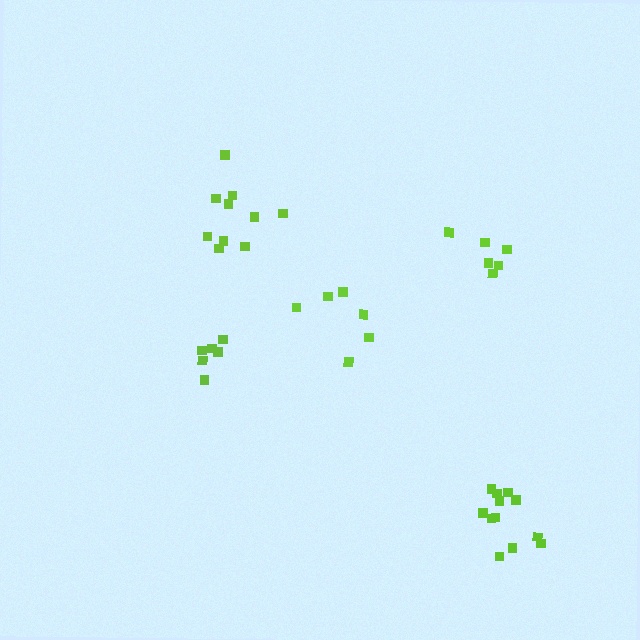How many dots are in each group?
Group 1: 12 dots, Group 2: 6 dots, Group 3: 10 dots, Group 4: 6 dots, Group 5: 6 dots (40 total).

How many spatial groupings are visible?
There are 5 spatial groupings.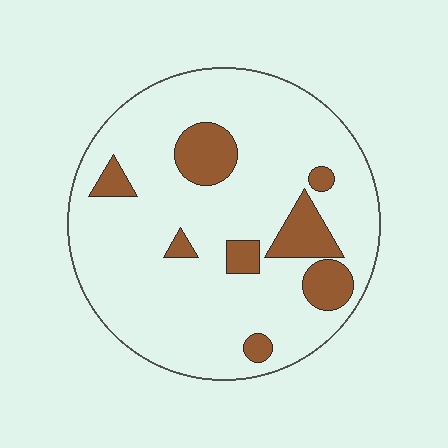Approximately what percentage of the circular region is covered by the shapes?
Approximately 15%.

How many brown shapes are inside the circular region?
8.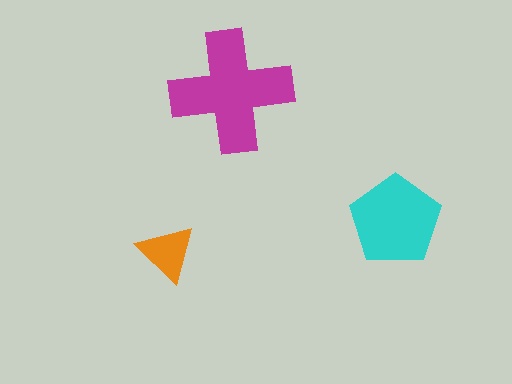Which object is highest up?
The magenta cross is topmost.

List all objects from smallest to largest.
The orange triangle, the cyan pentagon, the magenta cross.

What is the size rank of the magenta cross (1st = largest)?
1st.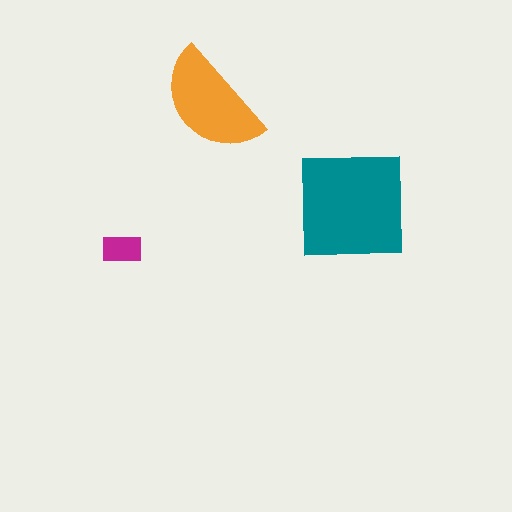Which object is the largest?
The teal square.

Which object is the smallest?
The magenta rectangle.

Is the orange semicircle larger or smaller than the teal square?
Smaller.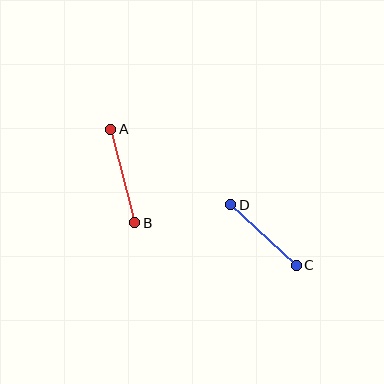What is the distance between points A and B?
The distance is approximately 97 pixels.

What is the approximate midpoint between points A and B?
The midpoint is at approximately (123, 176) pixels.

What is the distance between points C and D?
The distance is approximately 89 pixels.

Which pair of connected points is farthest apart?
Points A and B are farthest apart.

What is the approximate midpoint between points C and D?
The midpoint is at approximately (264, 235) pixels.